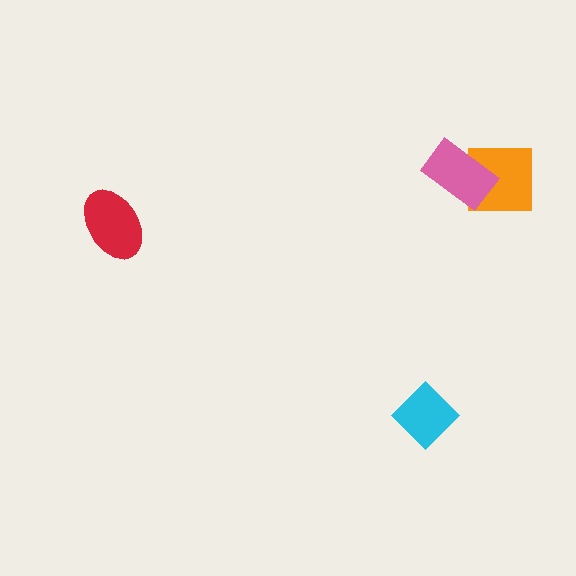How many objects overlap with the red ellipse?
0 objects overlap with the red ellipse.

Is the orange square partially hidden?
Yes, it is partially covered by another shape.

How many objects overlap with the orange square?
1 object overlaps with the orange square.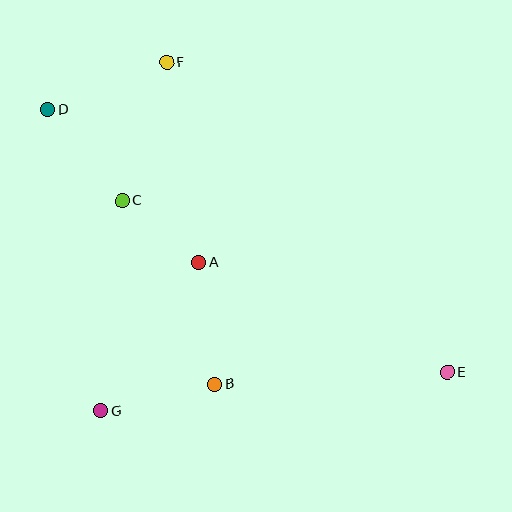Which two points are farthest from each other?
Points D and E are farthest from each other.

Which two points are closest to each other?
Points A and C are closest to each other.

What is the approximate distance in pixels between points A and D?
The distance between A and D is approximately 214 pixels.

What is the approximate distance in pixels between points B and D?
The distance between B and D is approximately 321 pixels.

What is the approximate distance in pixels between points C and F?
The distance between C and F is approximately 145 pixels.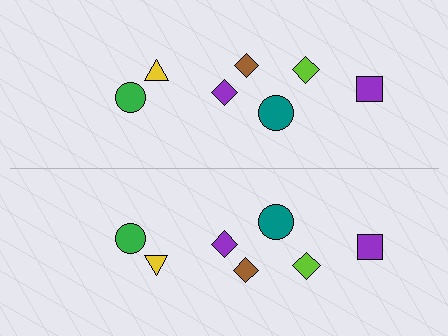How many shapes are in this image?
There are 14 shapes in this image.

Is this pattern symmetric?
Yes, this pattern has bilateral (reflection) symmetry.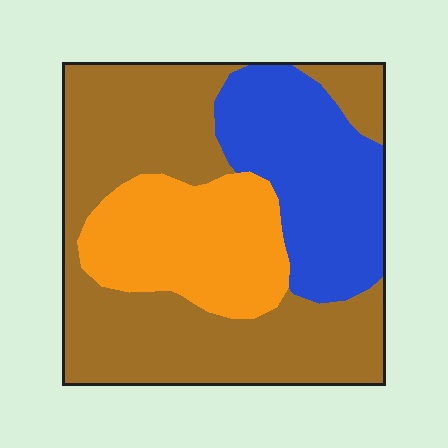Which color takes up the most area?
Brown, at roughly 50%.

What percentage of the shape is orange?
Orange covers 23% of the shape.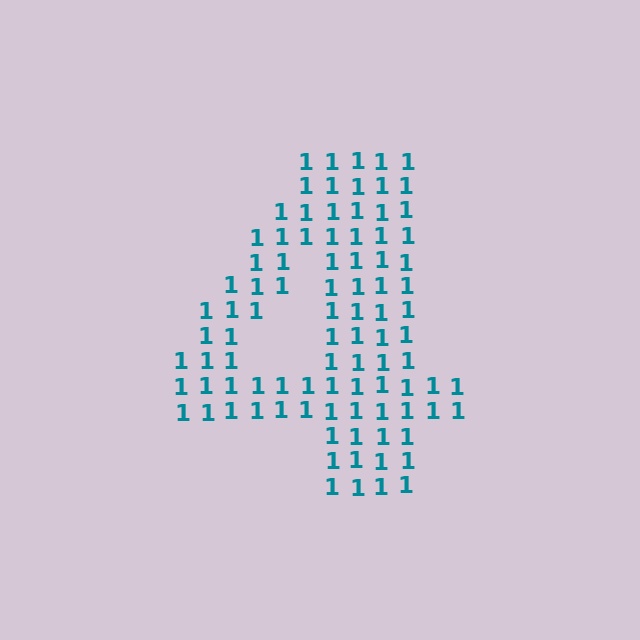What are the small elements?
The small elements are digit 1's.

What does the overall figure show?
The overall figure shows the digit 4.